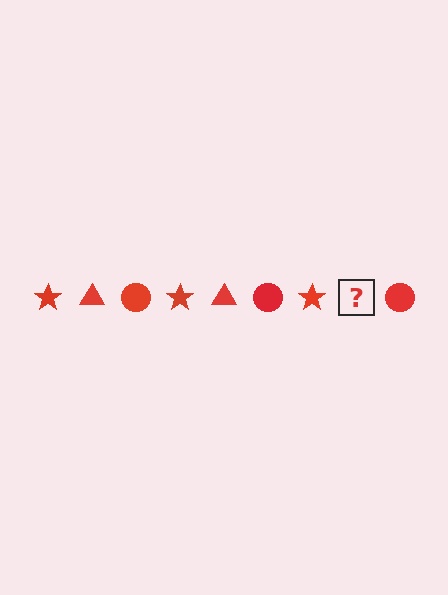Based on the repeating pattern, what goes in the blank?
The blank should be a red triangle.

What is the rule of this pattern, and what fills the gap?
The rule is that the pattern cycles through star, triangle, circle shapes in red. The gap should be filled with a red triangle.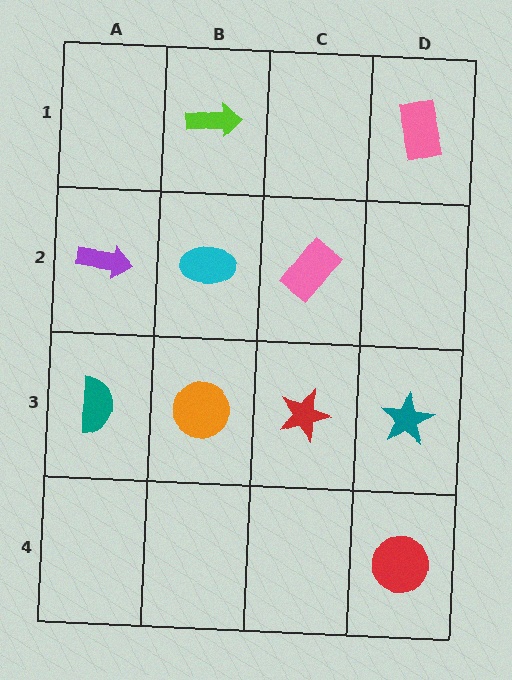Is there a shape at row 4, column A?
No, that cell is empty.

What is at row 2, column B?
A cyan ellipse.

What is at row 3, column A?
A teal semicircle.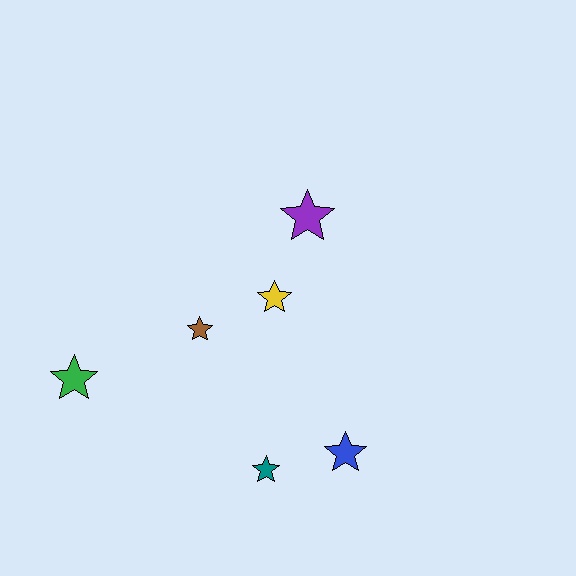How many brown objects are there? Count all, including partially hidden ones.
There is 1 brown object.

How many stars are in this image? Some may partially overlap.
There are 6 stars.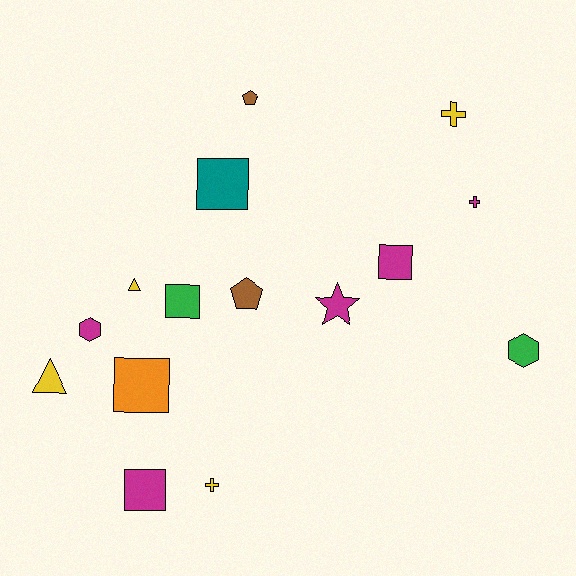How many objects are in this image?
There are 15 objects.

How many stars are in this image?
There is 1 star.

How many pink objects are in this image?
There are no pink objects.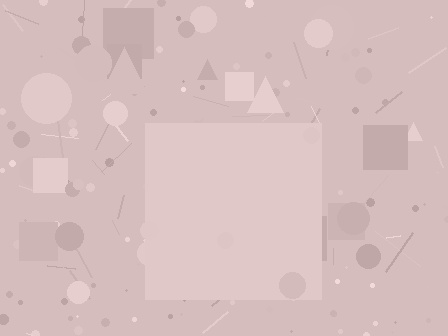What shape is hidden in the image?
A square is hidden in the image.